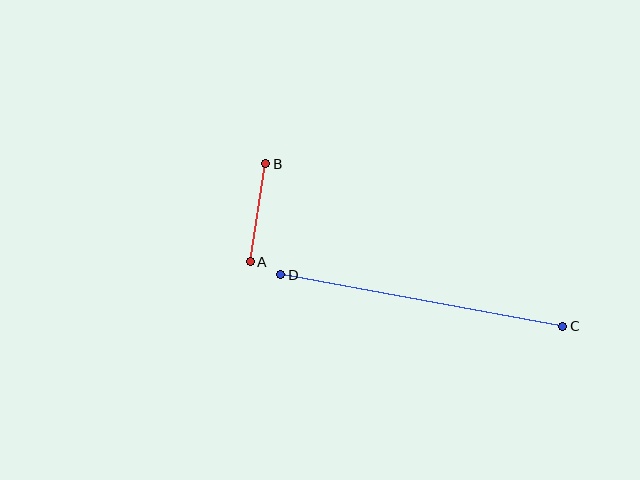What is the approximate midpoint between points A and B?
The midpoint is at approximately (258, 213) pixels.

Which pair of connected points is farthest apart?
Points C and D are farthest apart.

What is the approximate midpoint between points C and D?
The midpoint is at approximately (422, 301) pixels.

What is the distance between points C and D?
The distance is approximately 286 pixels.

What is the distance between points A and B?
The distance is approximately 99 pixels.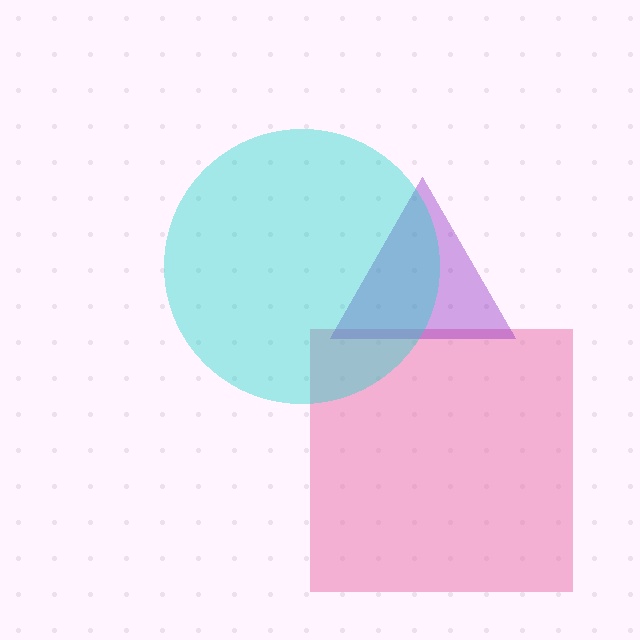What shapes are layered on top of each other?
The layered shapes are: a pink square, a purple triangle, a cyan circle.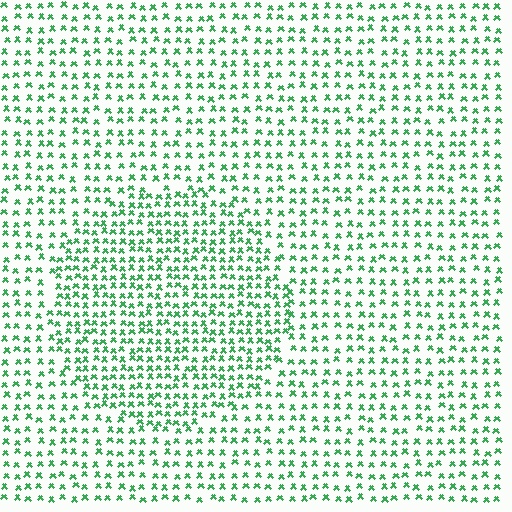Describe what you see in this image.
The image contains small green elements arranged at two different densities. A circle-shaped region is visible where the elements are more densely packed than the surrounding area.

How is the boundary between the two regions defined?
The boundary is defined by a change in element density (approximately 1.6x ratio). All elements are the same color, size, and shape.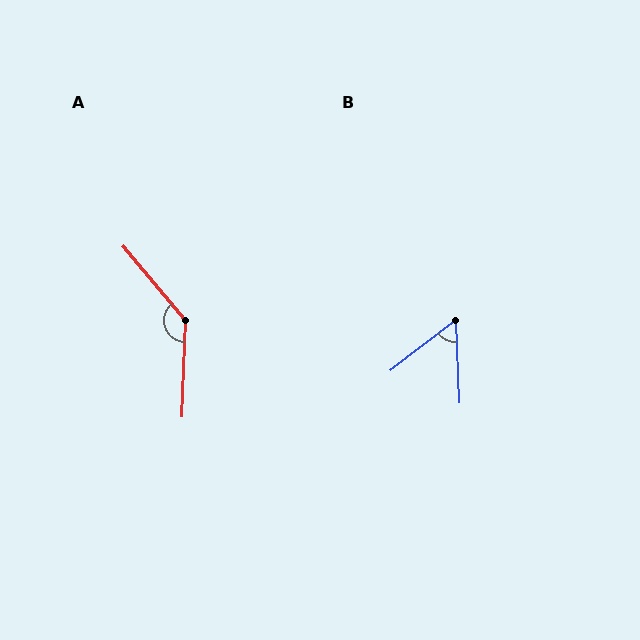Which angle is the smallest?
B, at approximately 54 degrees.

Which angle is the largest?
A, at approximately 138 degrees.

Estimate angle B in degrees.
Approximately 54 degrees.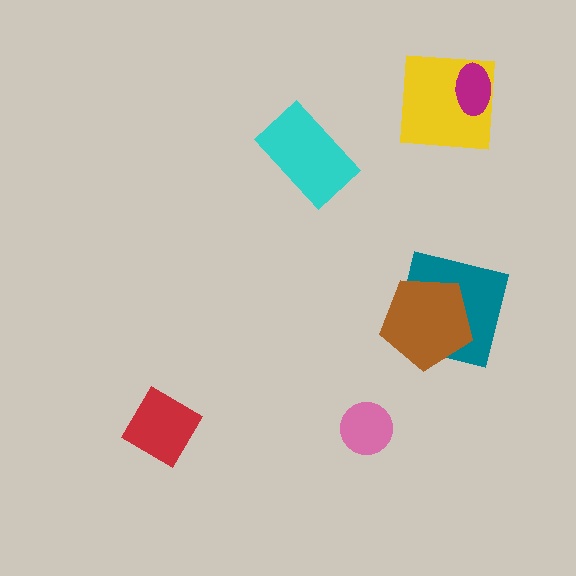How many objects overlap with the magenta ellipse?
1 object overlaps with the magenta ellipse.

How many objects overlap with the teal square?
1 object overlaps with the teal square.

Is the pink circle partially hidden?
No, no other shape covers it.